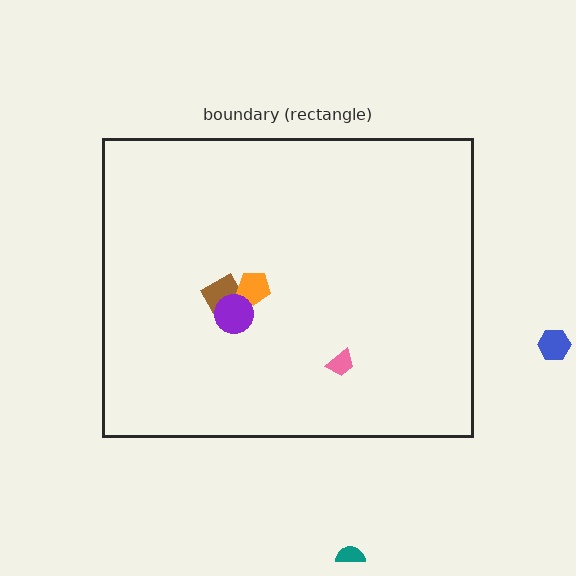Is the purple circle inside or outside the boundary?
Inside.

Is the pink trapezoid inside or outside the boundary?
Inside.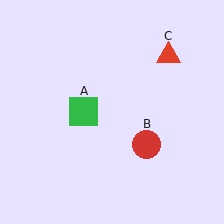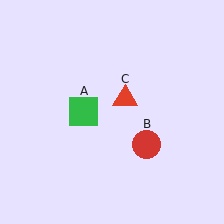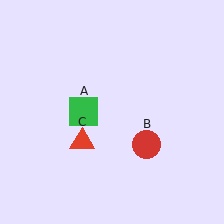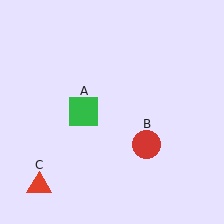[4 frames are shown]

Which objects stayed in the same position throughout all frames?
Green square (object A) and red circle (object B) remained stationary.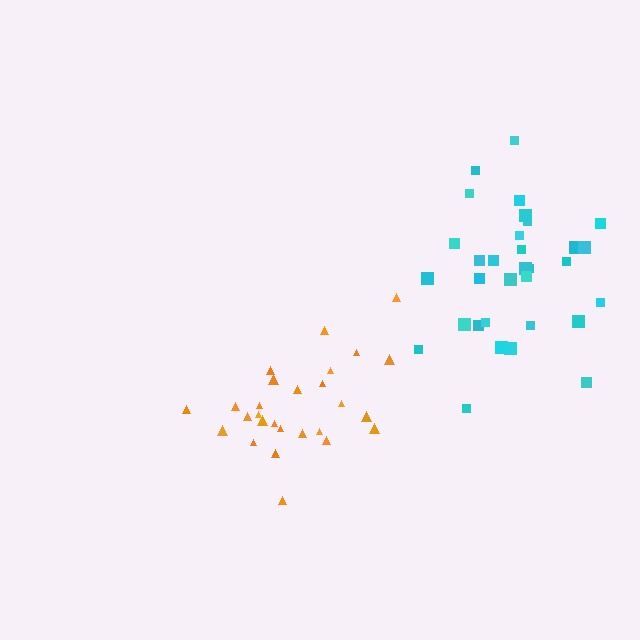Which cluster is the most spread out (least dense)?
Cyan.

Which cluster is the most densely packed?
Orange.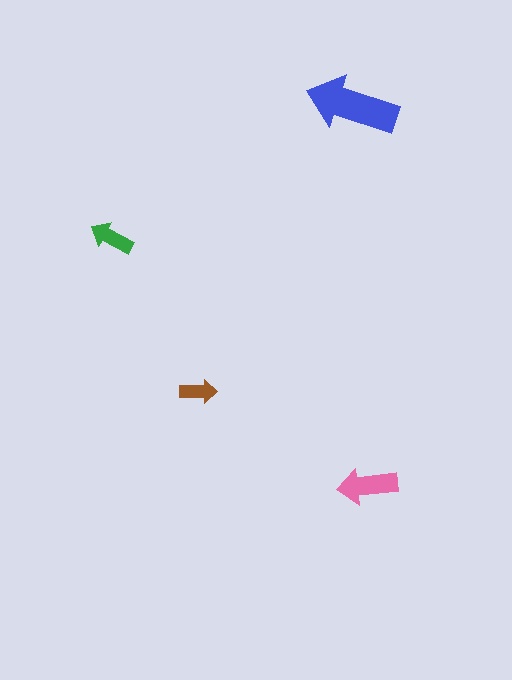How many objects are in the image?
There are 4 objects in the image.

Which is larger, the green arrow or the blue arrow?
The blue one.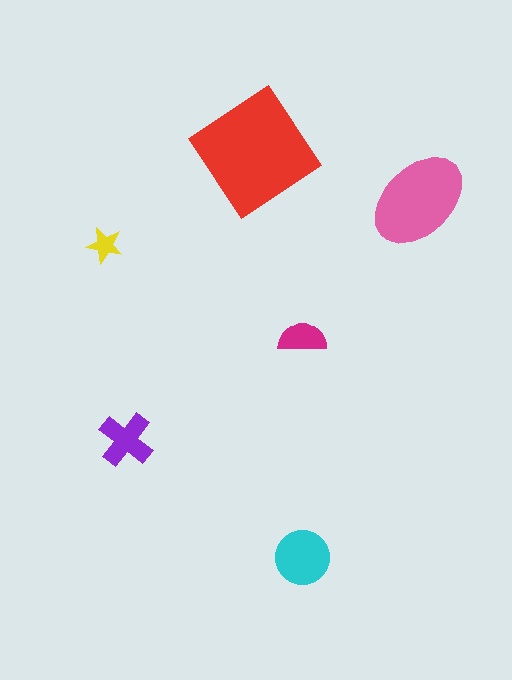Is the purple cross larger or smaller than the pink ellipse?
Smaller.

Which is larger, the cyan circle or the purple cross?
The cyan circle.